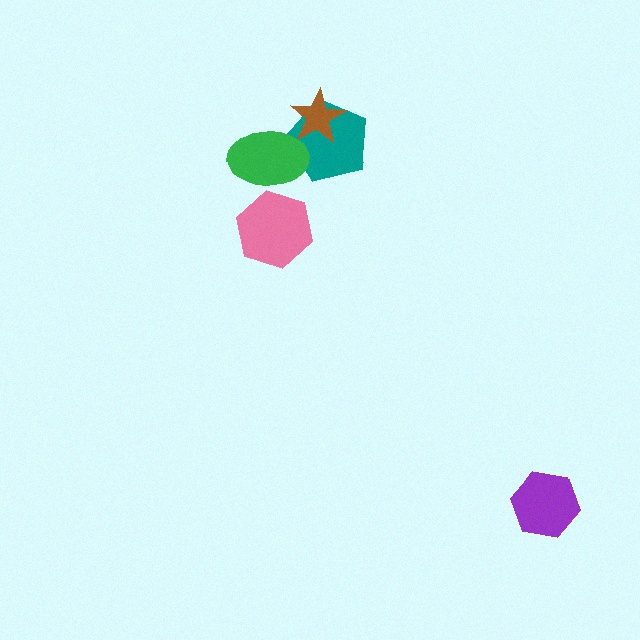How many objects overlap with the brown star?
1 object overlaps with the brown star.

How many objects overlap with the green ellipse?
2 objects overlap with the green ellipse.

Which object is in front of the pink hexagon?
The green ellipse is in front of the pink hexagon.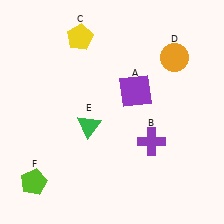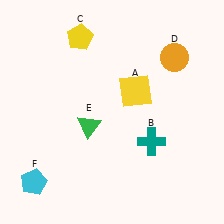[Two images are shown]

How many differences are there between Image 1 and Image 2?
There are 3 differences between the two images.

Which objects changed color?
A changed from purple to yellow. B changed from purple to teal. F changed from lime to cyan.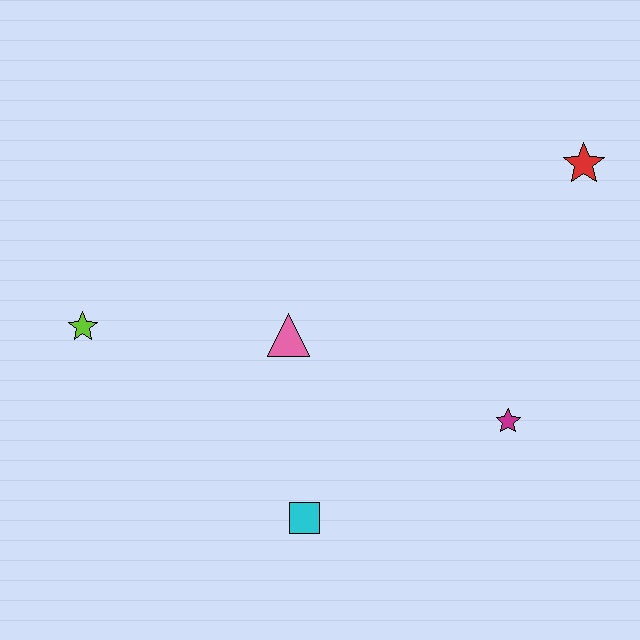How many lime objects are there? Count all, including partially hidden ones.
There is 1 lime object.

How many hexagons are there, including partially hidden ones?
There are no hexagons.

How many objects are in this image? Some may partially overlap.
There are 5 objects.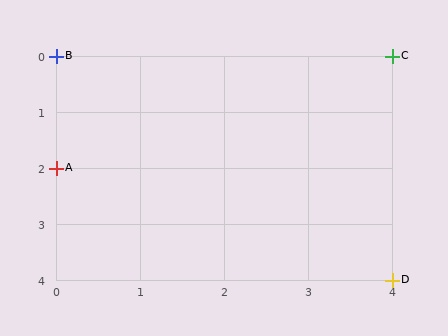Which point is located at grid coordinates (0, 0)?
Point B is at (0, 0).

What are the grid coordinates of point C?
Point C is at grid coordinates (4, 0).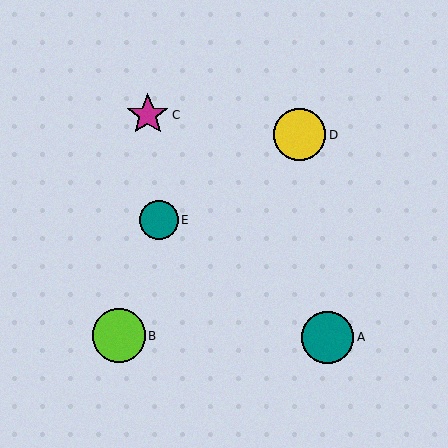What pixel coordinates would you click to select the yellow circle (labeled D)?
Click at (300, 135) to select the yellow circle D.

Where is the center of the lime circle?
The center of the lime circle is at (119, 336).